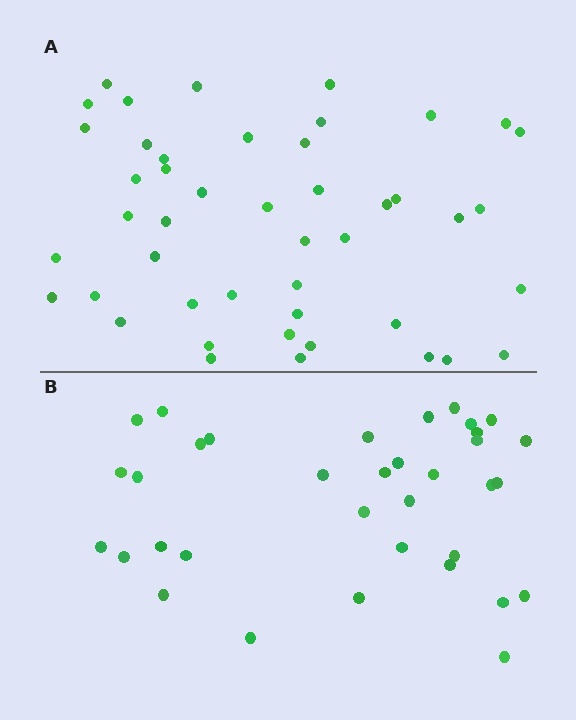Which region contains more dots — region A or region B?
Region A (the top region) has more dots.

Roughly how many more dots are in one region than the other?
Region A has roughly 12 or so more dots than region B.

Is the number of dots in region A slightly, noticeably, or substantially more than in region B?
Region A has noticeably more, but not dramatically so. The ratio is roughly 1.3 to 1.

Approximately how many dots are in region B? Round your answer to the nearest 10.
About 40 dots. (The exact count is 35, which rounds to 40.)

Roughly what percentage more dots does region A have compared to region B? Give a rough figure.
About 30% more.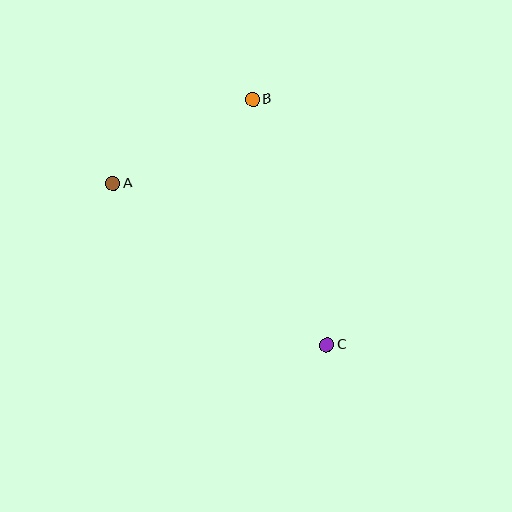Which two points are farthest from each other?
Points A and C are farthest from each other.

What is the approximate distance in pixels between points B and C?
The distance between B and C is approximately 257 pixels.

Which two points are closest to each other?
Points A and B are closest to each other.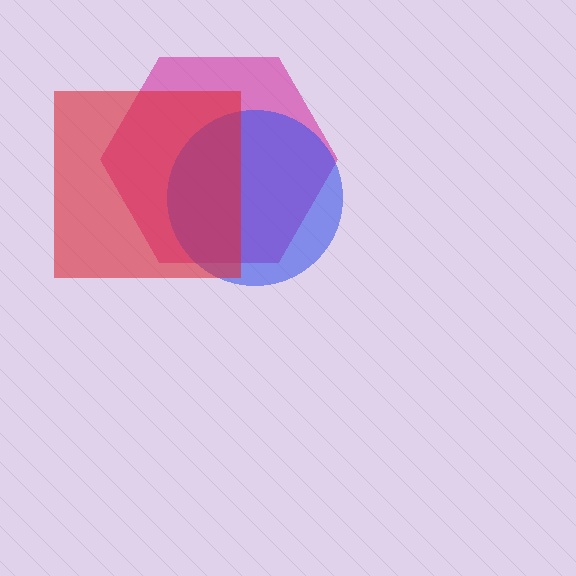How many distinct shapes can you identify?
There are 3 distinct shapes: a magenta hexagon, a blue circle, a red square.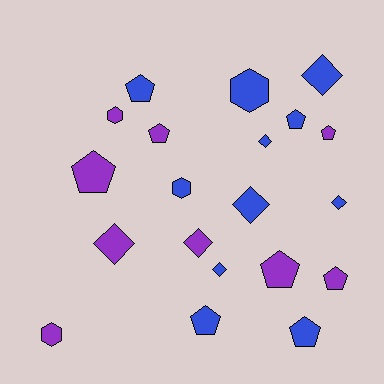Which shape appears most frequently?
Pentagon, with 9 objects.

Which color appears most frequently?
Blue, with 11 objects.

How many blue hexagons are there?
There are 2 blue hexagons.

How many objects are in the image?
There are 20 objects.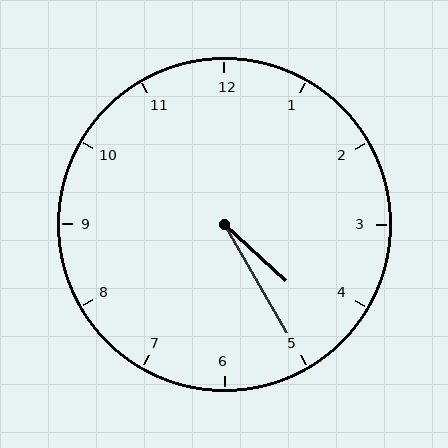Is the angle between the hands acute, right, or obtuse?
It is acute.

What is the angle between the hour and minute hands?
Approximately 18 degrees.